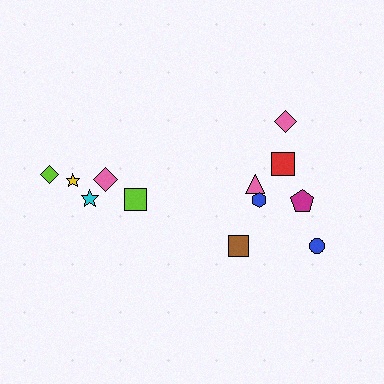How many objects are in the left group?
There are 5 objects.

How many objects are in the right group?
There are 7 objects.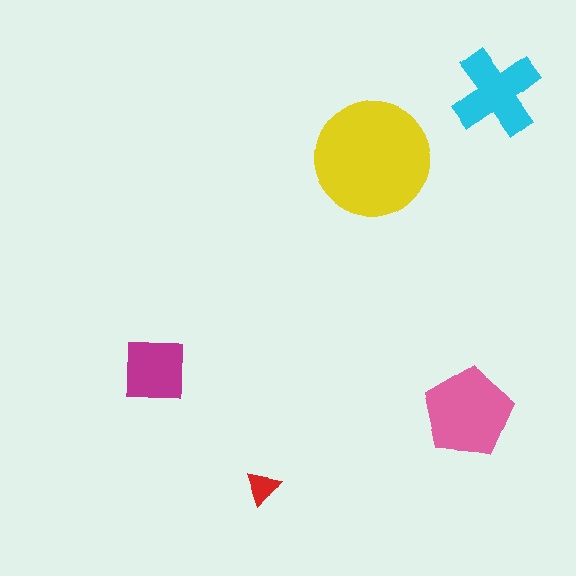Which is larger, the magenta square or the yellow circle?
The yellow circle.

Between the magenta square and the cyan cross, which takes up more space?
The cyan cross.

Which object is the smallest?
The red triangle.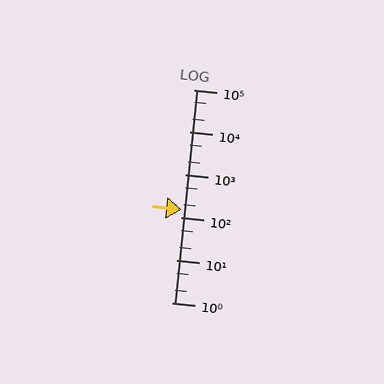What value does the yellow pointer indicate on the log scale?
The pointer indicates approximately 150.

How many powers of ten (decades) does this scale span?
The scale spans 5 decades, from 1 to 100000.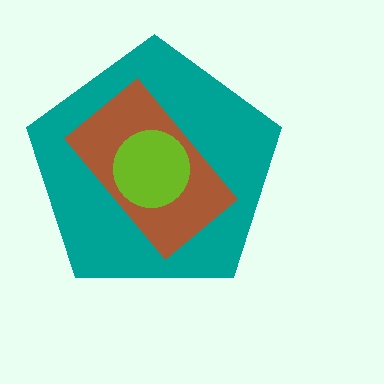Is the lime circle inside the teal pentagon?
Yes.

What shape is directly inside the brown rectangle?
The lime circle.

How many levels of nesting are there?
3.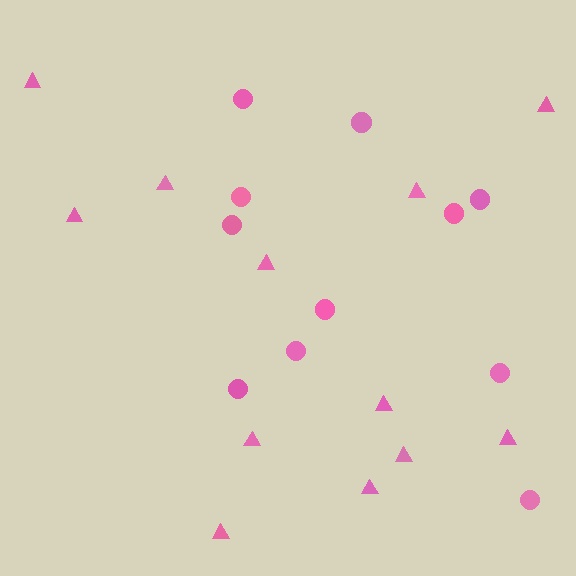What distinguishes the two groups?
There are 2 groups: one group of triangles (12) and one group of circles (11).